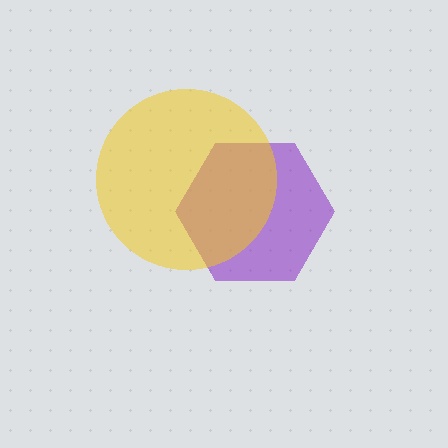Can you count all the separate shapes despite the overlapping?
Yes, there are 2 separate shapes.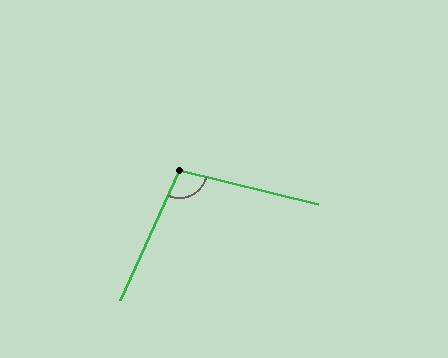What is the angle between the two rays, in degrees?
Approximately 101 degrees.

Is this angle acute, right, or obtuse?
It is obtuse.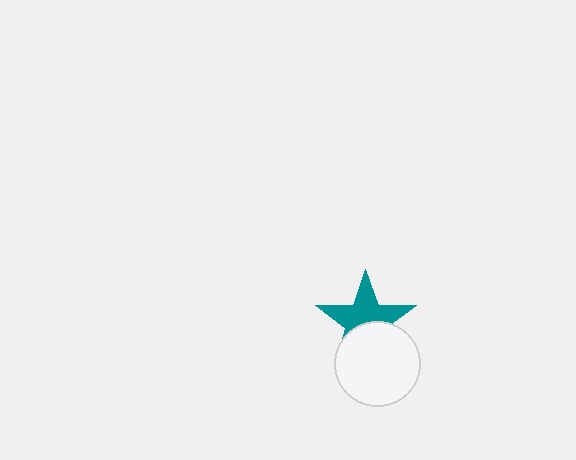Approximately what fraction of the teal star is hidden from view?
Roughly 43% of the teal star is hidden behind the white circle.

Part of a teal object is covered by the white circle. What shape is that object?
It is a star.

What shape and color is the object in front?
The object in front is a white circle.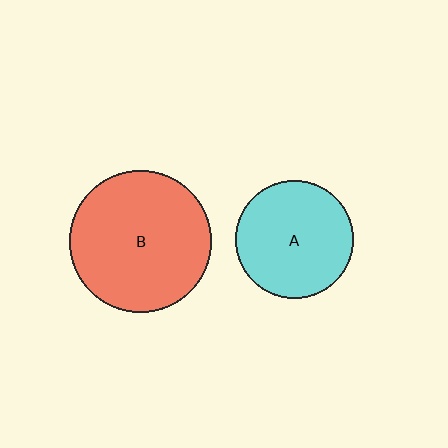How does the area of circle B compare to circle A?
Approximately 1.5 times.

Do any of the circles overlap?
No, none of the circles overlap.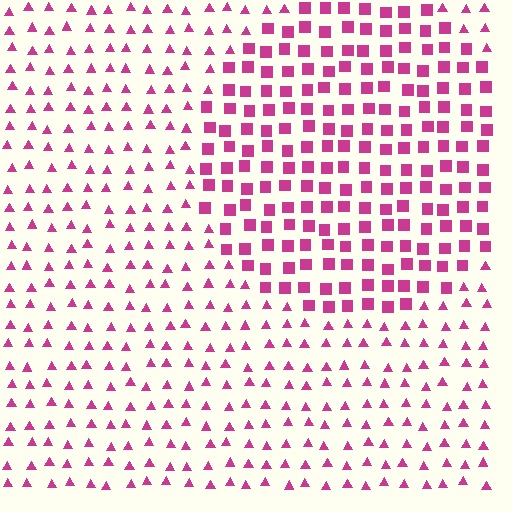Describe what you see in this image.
The image is filled with small magenta elements arranged in a uniform grid. A circle-shaped region contains squares, while the surrounding area contains triangles. The boundary is defined purely by the change in element shape.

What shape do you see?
I see a circle.